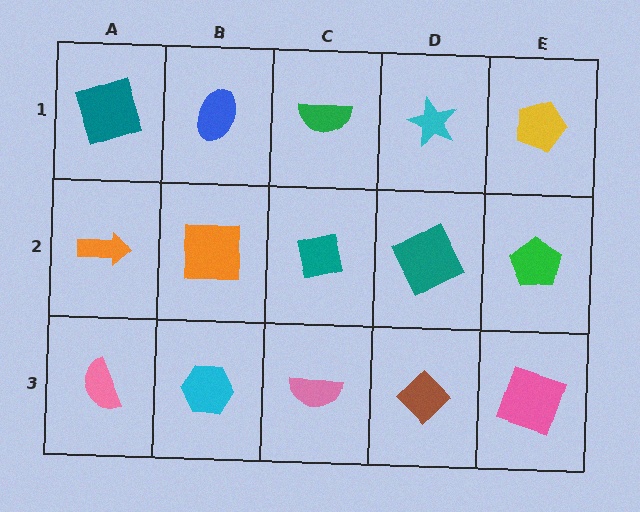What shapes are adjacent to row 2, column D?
A cyan star (row 1, column D), a brown diamond (row 3, column D), a teal square (row 2, column C), a green pentagon (row 2, column E).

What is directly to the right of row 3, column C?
A brown diamond.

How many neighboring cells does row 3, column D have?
3.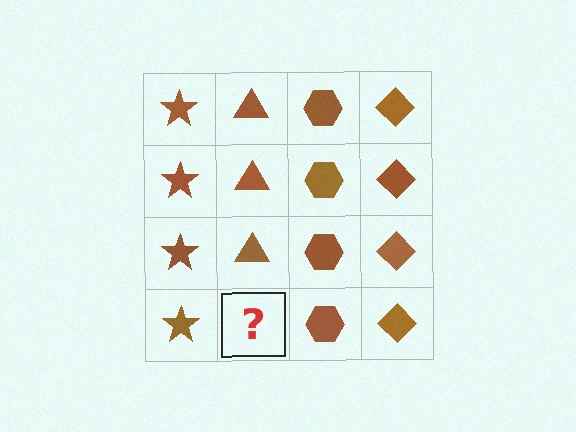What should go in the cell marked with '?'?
The missing cell should contain a brown triangle.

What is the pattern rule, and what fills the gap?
The rule is that each column has a consistent shape. The gap should be filled with a brown triangle.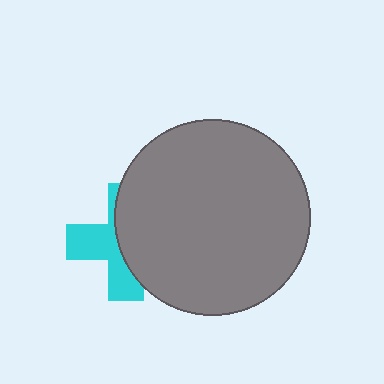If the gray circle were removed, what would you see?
You would see the complete cyan cross.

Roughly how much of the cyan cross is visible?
About half of it is visible (roughly 47%).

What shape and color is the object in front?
The object in front is a gray circle.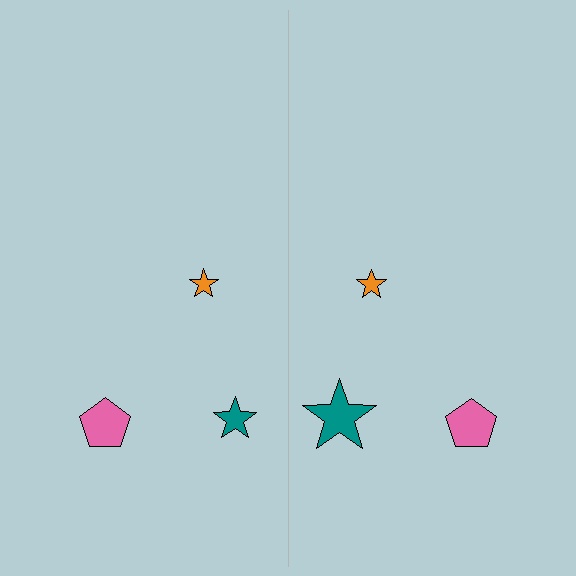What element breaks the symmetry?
The teal star on the right side has a different size than its mirror counterpart.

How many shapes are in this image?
There are 6 shapes in this image.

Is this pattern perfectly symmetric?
No, the pattern is not perfectly symmetric. The teal star on the right side has a different size than its mirror counterpart.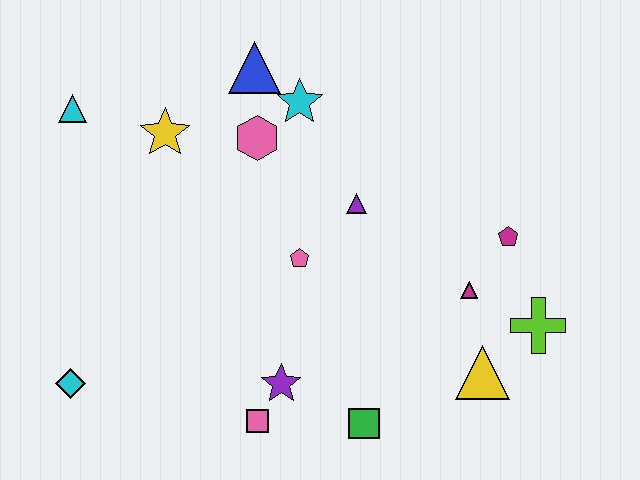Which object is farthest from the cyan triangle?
The lime cross is farthest from the cyan triangle.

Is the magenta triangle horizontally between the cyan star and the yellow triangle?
Yes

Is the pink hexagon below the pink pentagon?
No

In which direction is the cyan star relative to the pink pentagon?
The cyan star is above the pink pentagon.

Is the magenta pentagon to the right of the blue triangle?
Yes